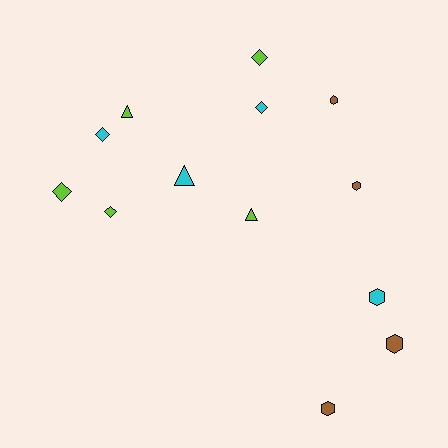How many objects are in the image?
There are 13 objects.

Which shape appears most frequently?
Diamond, with 5 objects.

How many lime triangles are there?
There are 2 lime triangles.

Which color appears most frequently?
Lime, with 5 objects.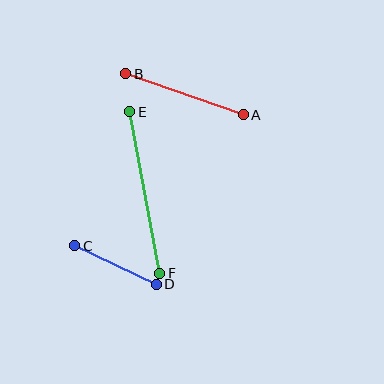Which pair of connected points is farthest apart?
Points E and F are farthest apart.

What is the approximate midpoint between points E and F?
The midpoint is at approximately (145, 192) pixels.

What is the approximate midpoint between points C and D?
The midpoint is at approximately (116, 265) pixels.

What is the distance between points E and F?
The distance is approximately 164 pixels.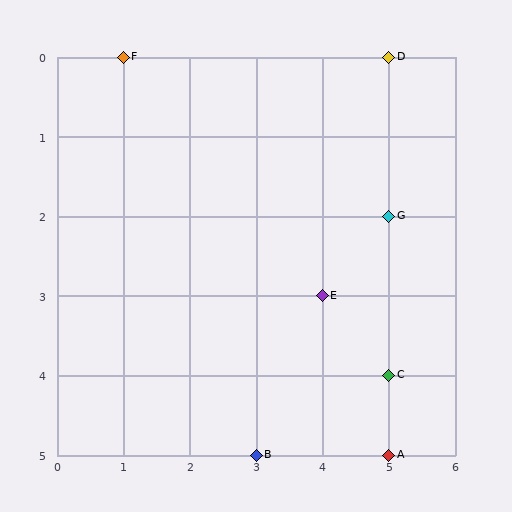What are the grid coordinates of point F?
Point F is at grid coordinates (1, 0).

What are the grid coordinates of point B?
Point B is at grid coordinates (3, 5).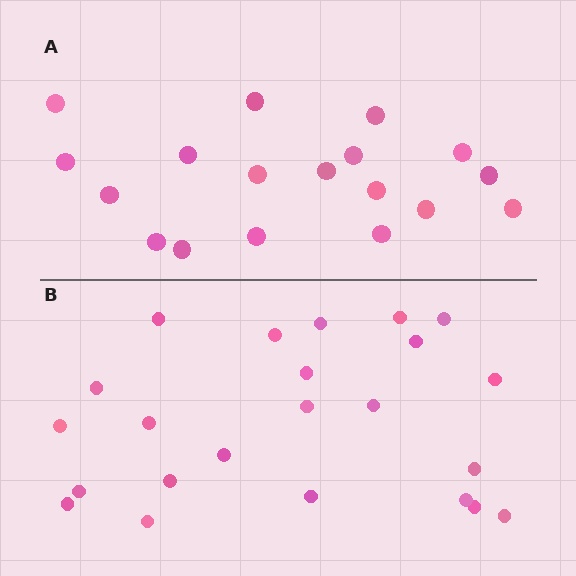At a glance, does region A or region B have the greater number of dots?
Region B (the bottom region) has more dots.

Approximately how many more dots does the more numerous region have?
Region B has about 5 more dots than region A.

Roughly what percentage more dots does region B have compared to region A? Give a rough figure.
About 30% more.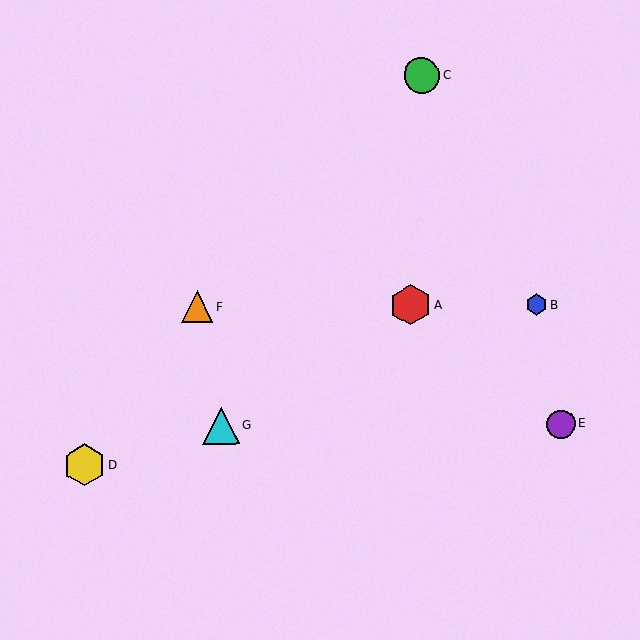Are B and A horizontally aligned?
Yes, both are at y≈304.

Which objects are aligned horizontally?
Objects A, B, F are aligned horizontally.